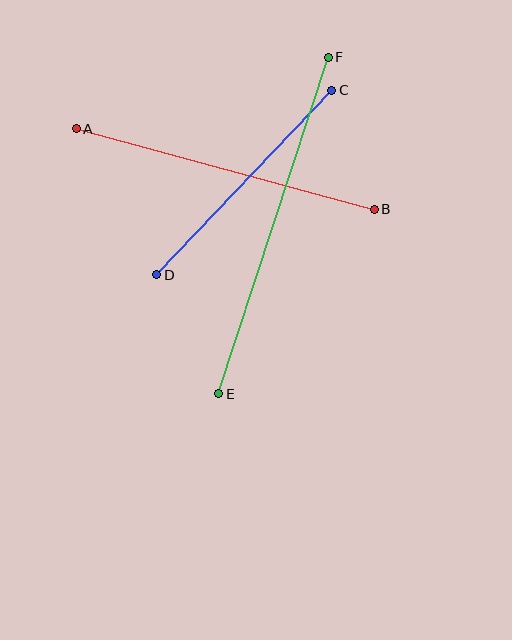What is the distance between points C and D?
The distance is approximately 254 pixels.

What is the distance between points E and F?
The distance is approximately 354 pixels.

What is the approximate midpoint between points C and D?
The midpoint is at approximately (244, 183) pixels.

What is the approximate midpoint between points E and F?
The midpoint is at approximately (273, 226) pixels.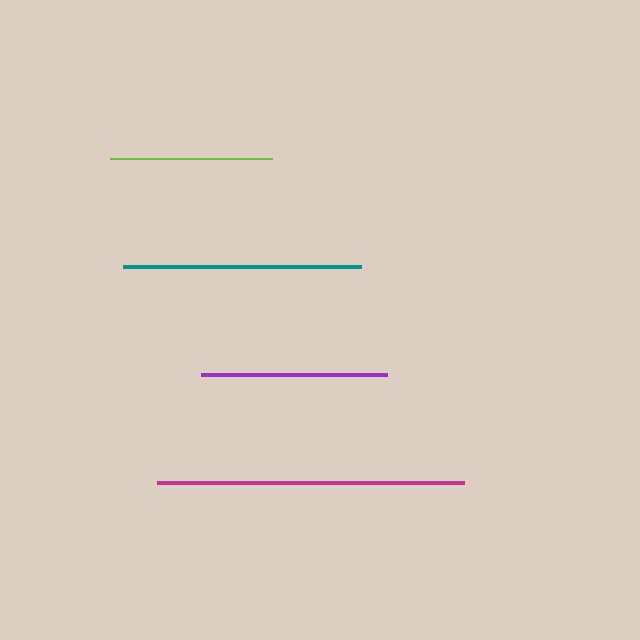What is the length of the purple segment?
The purple segment is approximately 185 pixels long.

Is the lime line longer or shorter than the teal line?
The teal line is longer than the lime line.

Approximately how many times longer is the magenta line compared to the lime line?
The magenta line is approximately 1.9 times the length of the lime line.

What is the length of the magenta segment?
The magenta segment is approximately 306 pixels long.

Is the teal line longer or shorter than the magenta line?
The magenta line is longer than the teal line.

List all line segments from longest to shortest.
From longest to shortest: magenta, teal, purple, lime.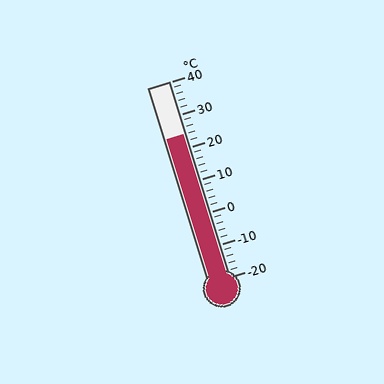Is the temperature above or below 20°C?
The temperature is above 20°C.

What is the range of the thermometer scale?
The thermometer scale ranges from -20°C to 40°C.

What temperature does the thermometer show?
The thermometer shows approximately 24°C.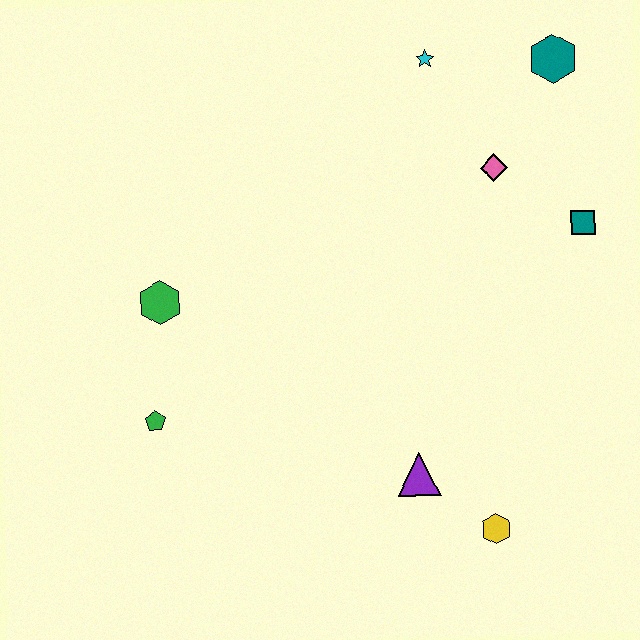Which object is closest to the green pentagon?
The green hexagon is closest to the green pentagon.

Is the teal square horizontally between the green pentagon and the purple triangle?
No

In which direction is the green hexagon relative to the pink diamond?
The green hexagon is to the left of the pink diamond.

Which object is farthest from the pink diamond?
The green pentagon is farthest from the pink diamond.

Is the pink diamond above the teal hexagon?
No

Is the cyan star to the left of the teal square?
Yes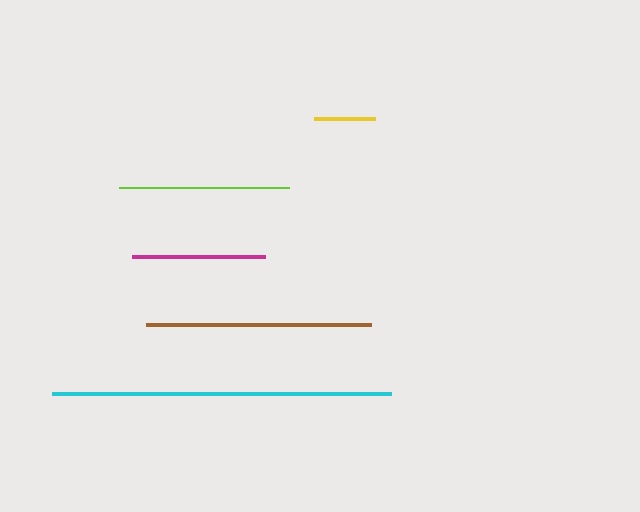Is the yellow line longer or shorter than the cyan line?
The cyan line is longer than the yellow line.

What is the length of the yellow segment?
The yellow segment is approximately 61 pixels long.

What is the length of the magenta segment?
The magenta segment is approximately 133 pixels long.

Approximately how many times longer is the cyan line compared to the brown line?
The cyan line is approximately 1.5 times the length of the brown line.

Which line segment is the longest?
The cyan line is the longest at approximately 339 pixels.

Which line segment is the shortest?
The yellow line is the shortest at approximately 61 pixels.